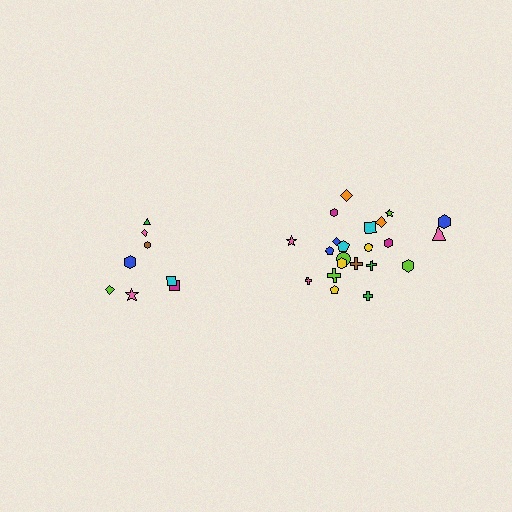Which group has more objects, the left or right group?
The right group.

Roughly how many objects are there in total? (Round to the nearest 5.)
Roughly 30 objects in total.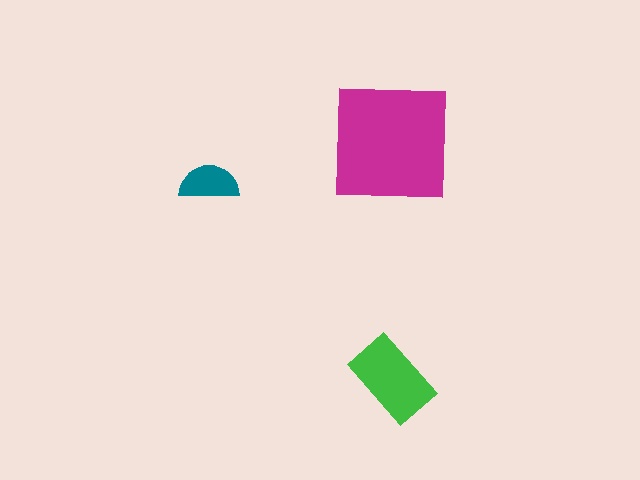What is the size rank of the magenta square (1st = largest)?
1st.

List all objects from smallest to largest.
The teal semicircle, the green rectangle, the magenta square.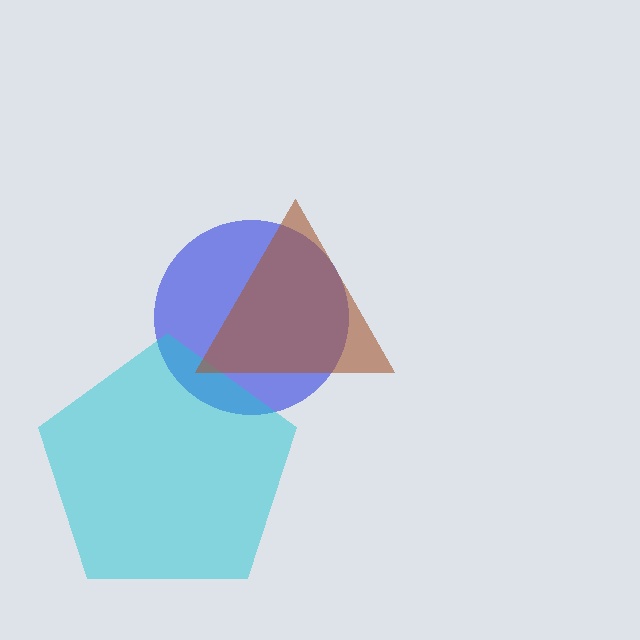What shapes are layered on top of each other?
The layered shapes are: a blue circle, a cyan pentagon, a brown triangle.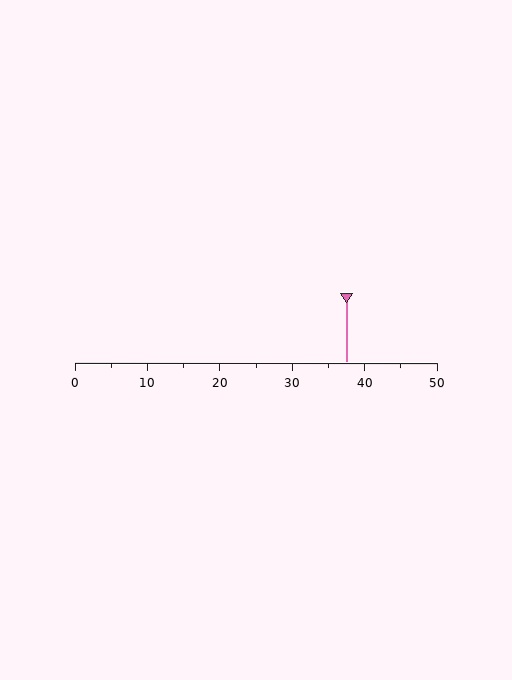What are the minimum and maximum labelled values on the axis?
The axis runs from 0 to 50.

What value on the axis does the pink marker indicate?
The marker indicates approximately 37.5.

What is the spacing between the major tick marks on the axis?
The major ticks are spaced 10 apart.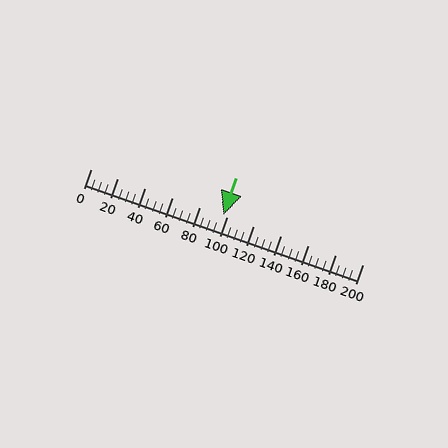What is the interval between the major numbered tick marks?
The major tick marks are spaced 20 units apart.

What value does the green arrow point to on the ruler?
The green arrow points to approximately 98.